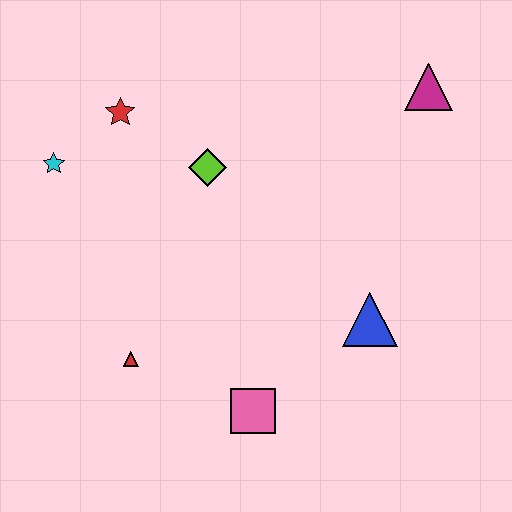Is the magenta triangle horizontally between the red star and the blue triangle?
No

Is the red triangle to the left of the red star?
No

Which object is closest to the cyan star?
The red star is closest to the cyan star.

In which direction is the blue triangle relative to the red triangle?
The blue triangle is to the right of the red triangle.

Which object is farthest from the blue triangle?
The cyan star is farthest from the blue triangle.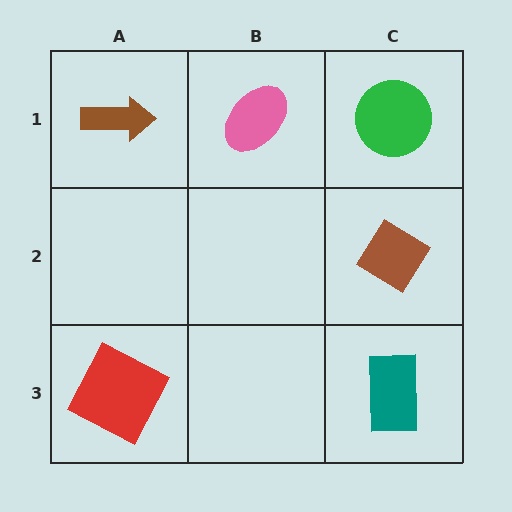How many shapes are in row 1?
3 shapes.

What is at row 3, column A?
A red square.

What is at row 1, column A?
A brown arrow.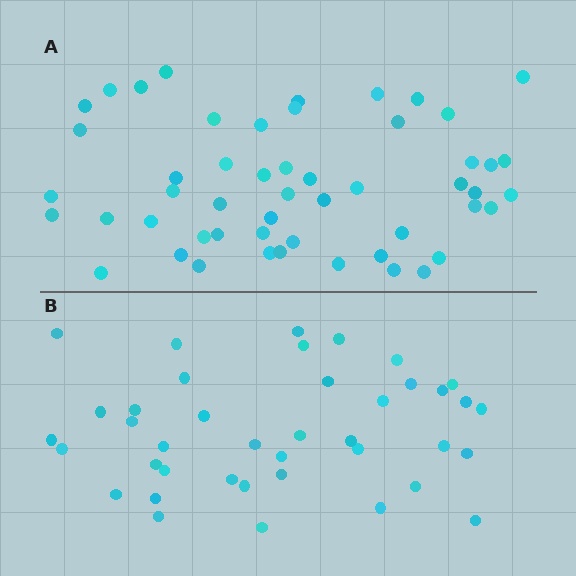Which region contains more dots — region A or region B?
Region A (the top region) has more dots.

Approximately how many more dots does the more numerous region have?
Region A has roughly 12 or so more dots than region B.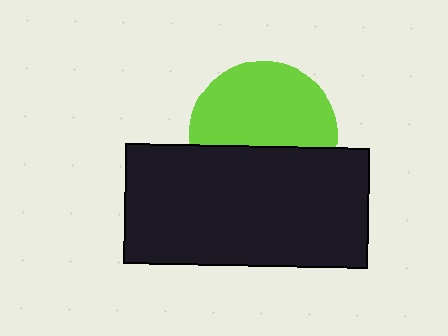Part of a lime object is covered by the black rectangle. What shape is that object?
It is a circle.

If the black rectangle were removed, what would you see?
You would see the complete lime circle.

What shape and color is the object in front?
The object in front is a black rectangle.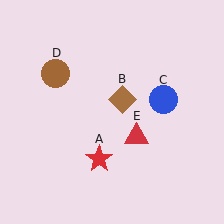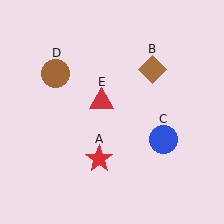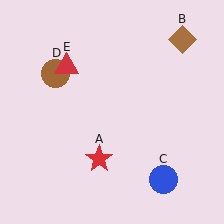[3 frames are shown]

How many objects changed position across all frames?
3 objects changed position: brown diamond (object B), blue circle (object C), red triangle (object E).